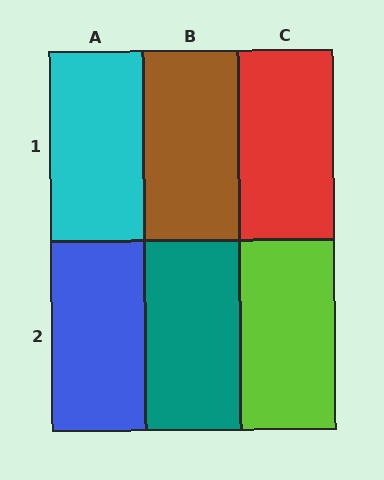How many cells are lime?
1 cell is lime.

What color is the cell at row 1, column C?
Red.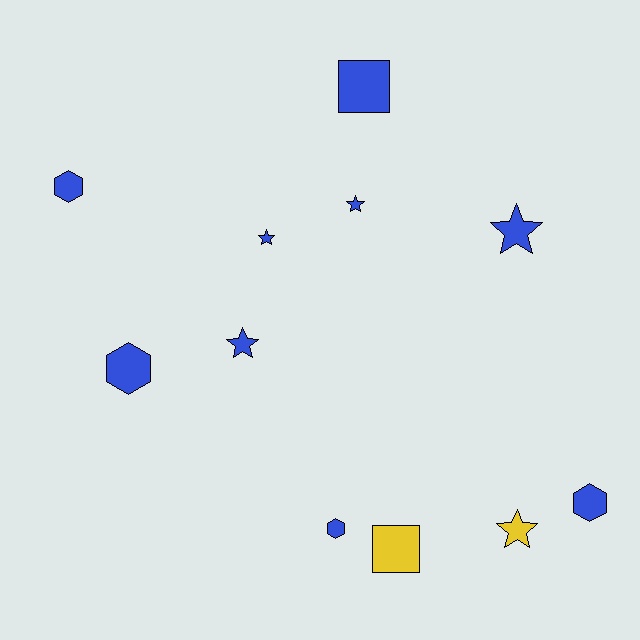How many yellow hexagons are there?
There are no yellow hexagons.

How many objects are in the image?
There are 11 objects.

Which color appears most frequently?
Blue, with 9 objects.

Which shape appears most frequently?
Star, with 5 objects.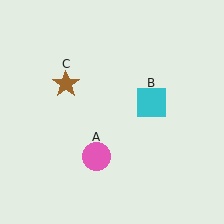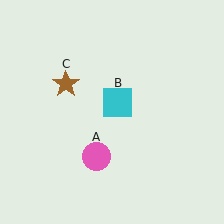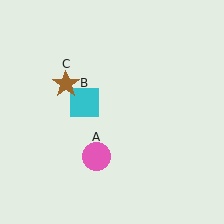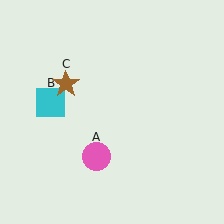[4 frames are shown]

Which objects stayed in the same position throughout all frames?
Pink circle (object A) and brown star (object C) remained stationary.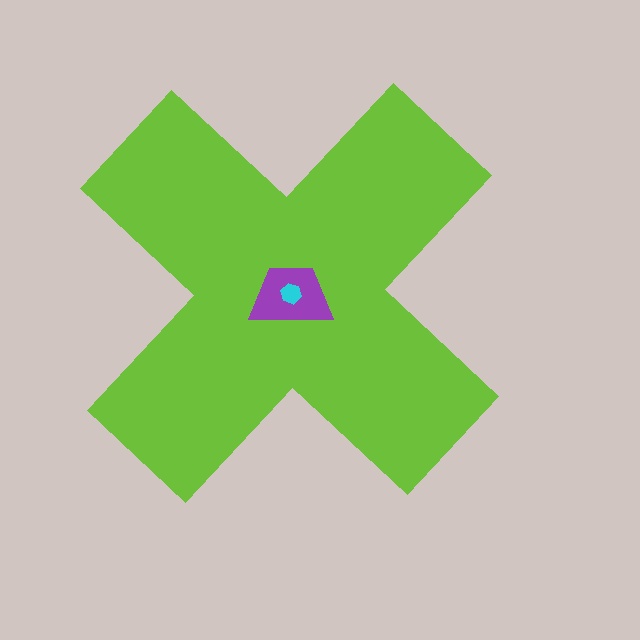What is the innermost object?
The cyan hexagon.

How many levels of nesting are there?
3.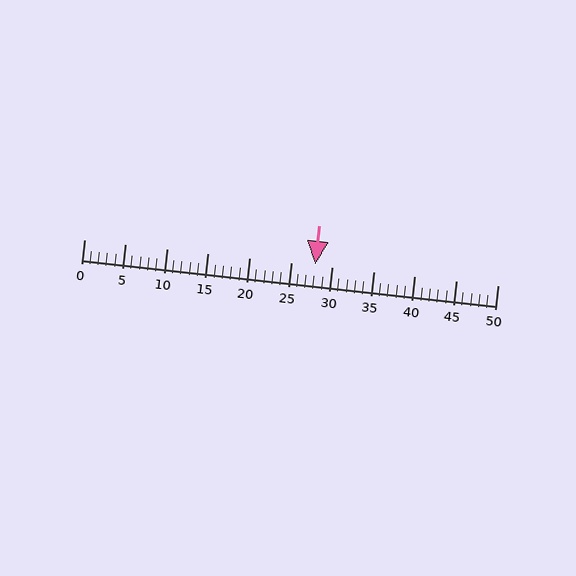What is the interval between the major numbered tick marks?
The major tick marks are spaced 5 units apart.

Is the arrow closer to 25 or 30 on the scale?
The arrow is closer to 30.